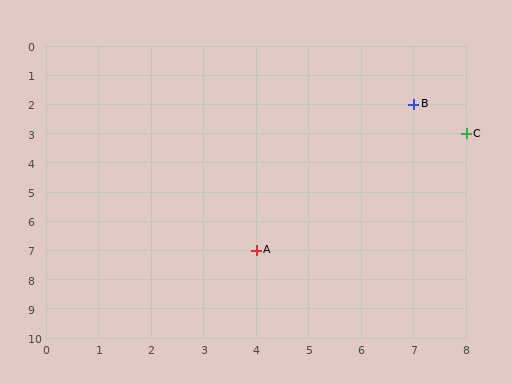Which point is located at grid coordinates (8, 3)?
Point C is at (8, 3).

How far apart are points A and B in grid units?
Points A and B are 3 columns and 5 rows apart (about 5.8 grid units diagonally).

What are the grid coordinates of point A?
Point A is at grid coordinates (4, 7).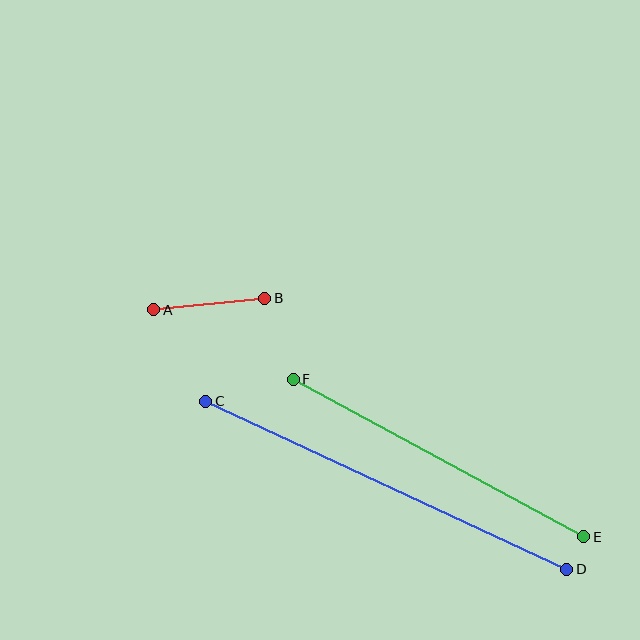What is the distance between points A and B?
The distance is approximately 112 pixels.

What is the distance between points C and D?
The distance is approximately 398 pixels.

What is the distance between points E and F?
The distance is approximately 331 pixels.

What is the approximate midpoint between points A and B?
The midpoint is at approximately (209, 304) pixels.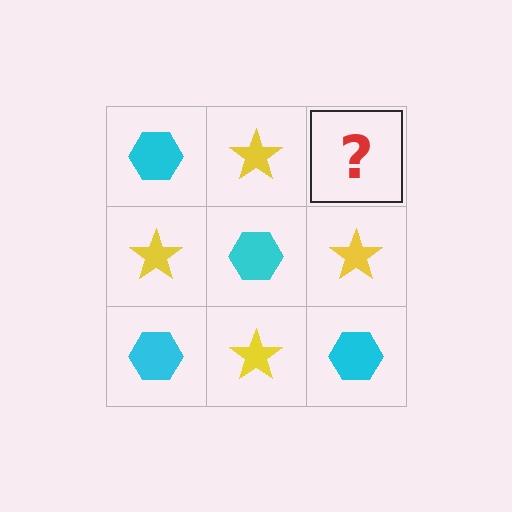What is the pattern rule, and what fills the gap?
The rule is that it alternates cyan hexagon and yellow star in a checkerboard pattern. The gap should be filled with a cyan hexagon.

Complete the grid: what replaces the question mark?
The question mark should be replaced with a cyan hexagon.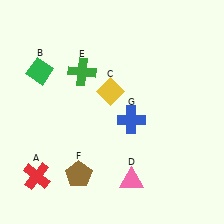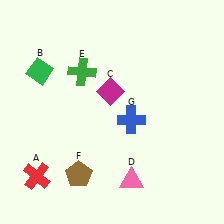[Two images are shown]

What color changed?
The diamond (C) changed from yellow in Image 1 to magenta in Image 2.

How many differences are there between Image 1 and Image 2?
There is 1 difference between the two images.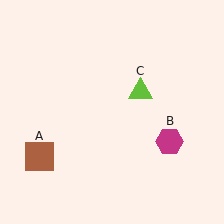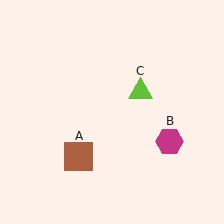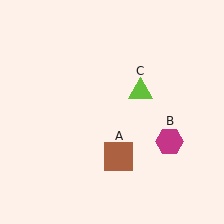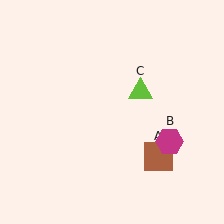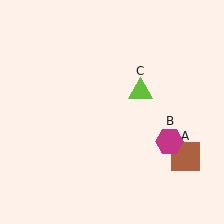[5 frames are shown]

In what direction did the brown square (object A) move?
The brown square (object A) moved right.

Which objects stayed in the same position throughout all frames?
Magenta hexagon (object B) and lime triangle (object C) remained stationary.